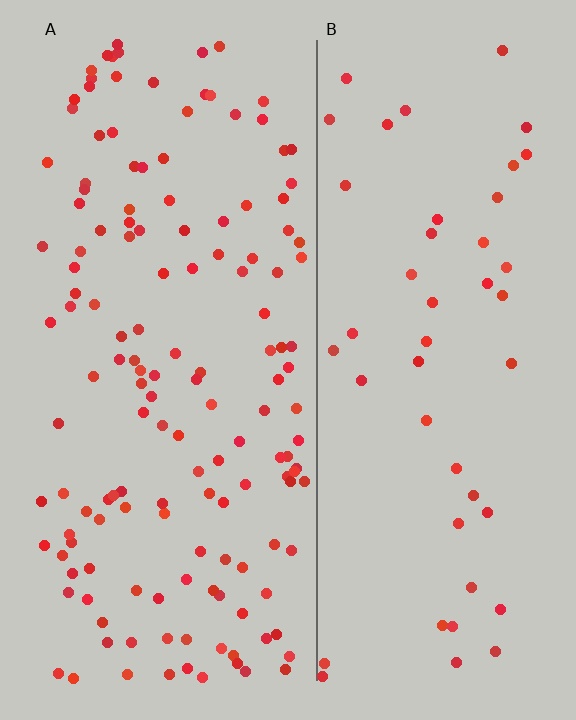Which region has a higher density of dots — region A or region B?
A (the left).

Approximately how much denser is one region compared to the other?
Approximately 3.1× — region A over region B.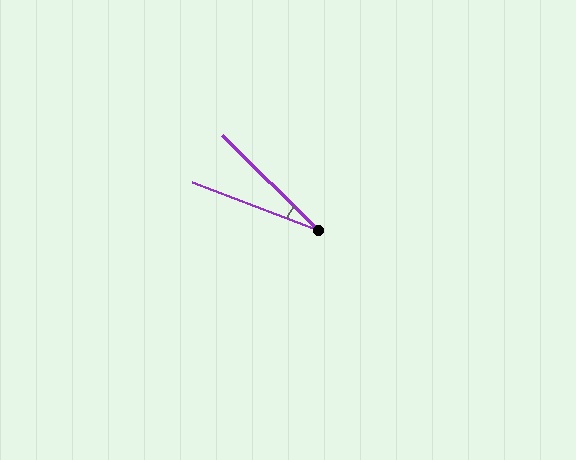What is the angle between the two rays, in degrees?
Approximately 24 degrees.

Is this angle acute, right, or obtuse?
It is acute.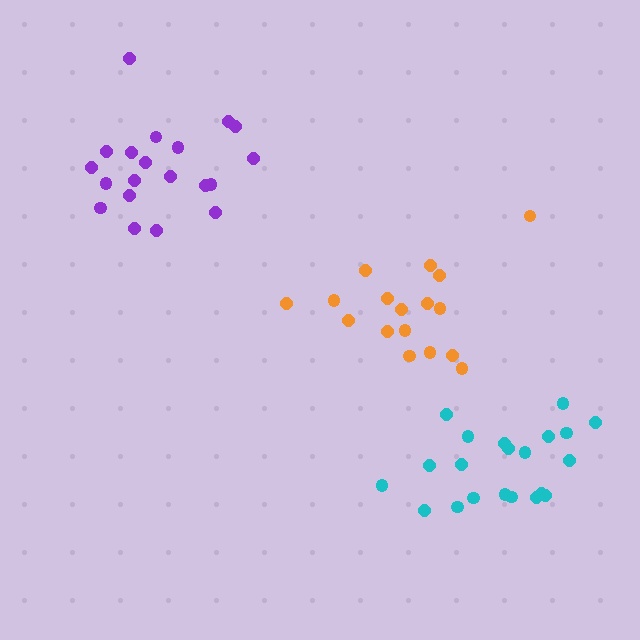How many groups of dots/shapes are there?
There are 3 groups.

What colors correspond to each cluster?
The clusters are colored: orange, purple, cyan.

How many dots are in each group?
Group 1: 17 dots, Group 2: 20 dots, Group 3: 21 dots (58 total).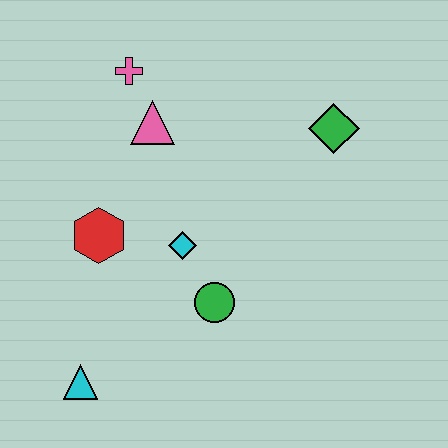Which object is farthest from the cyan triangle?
The green diamond is farthest from the cyan triangle.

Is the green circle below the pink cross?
Yes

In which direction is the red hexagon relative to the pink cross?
The red hexagon is below the pink cross.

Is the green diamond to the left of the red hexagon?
No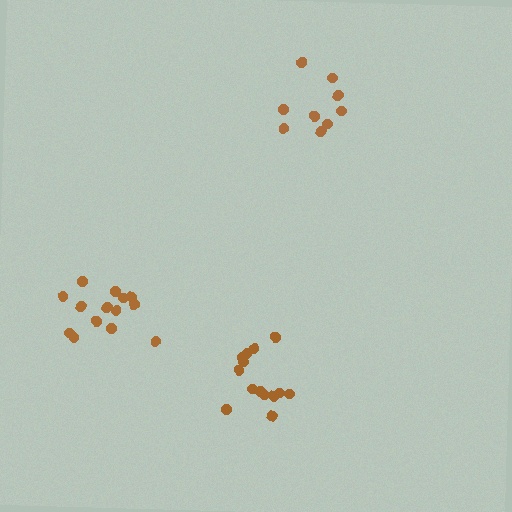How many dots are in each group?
Group 1: 9 dots, Group 2: 14 dots, Group 3: 14 dots (37 total).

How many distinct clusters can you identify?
There are 3 distinct clusters.